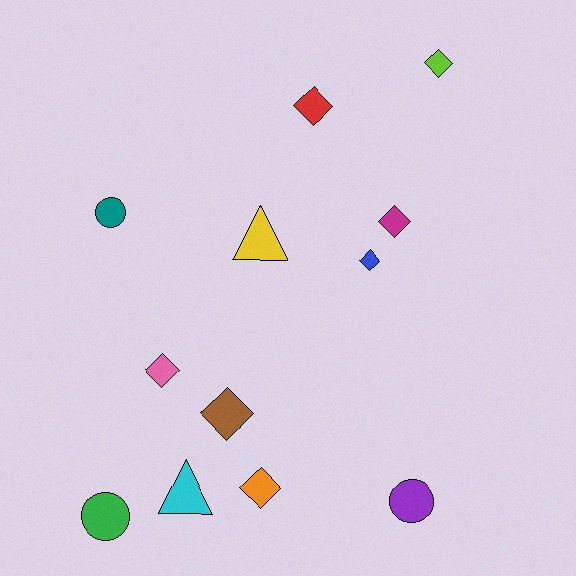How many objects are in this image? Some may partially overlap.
There are 12 objects.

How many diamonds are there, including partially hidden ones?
There are 7 diamonds.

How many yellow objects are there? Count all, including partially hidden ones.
There is 1 yellow object.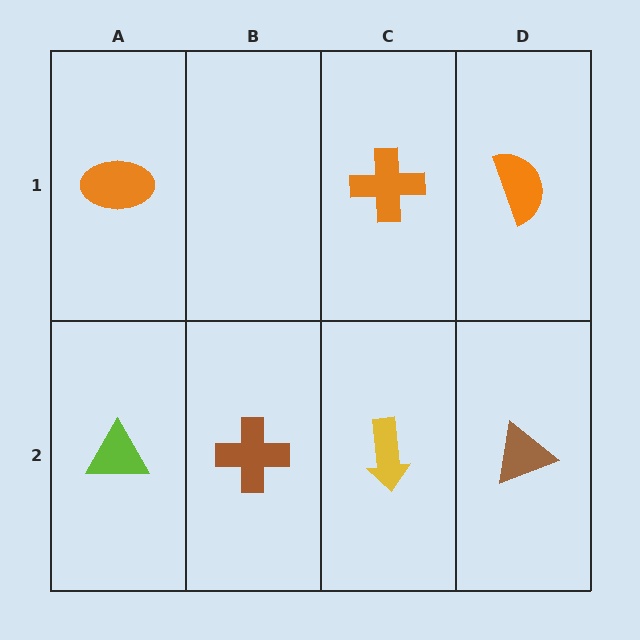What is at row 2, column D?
A brown triangle.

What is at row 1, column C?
An orange cross.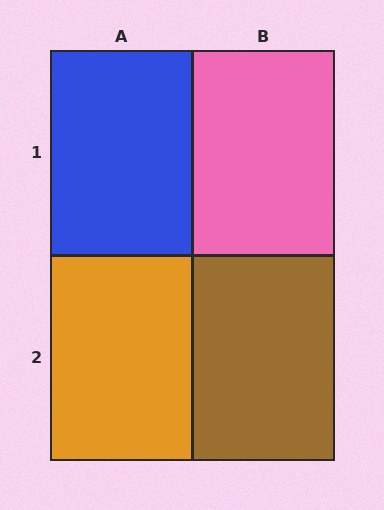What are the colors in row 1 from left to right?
Blue, pink.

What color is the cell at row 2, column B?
Brown.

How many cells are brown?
1 cell is brown.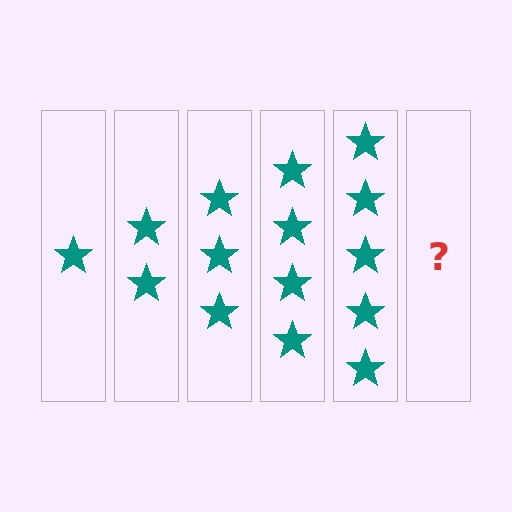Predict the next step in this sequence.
The next step is 6 stars.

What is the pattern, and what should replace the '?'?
The pattern is that each step adds one more star. The '?' should be 6 stars.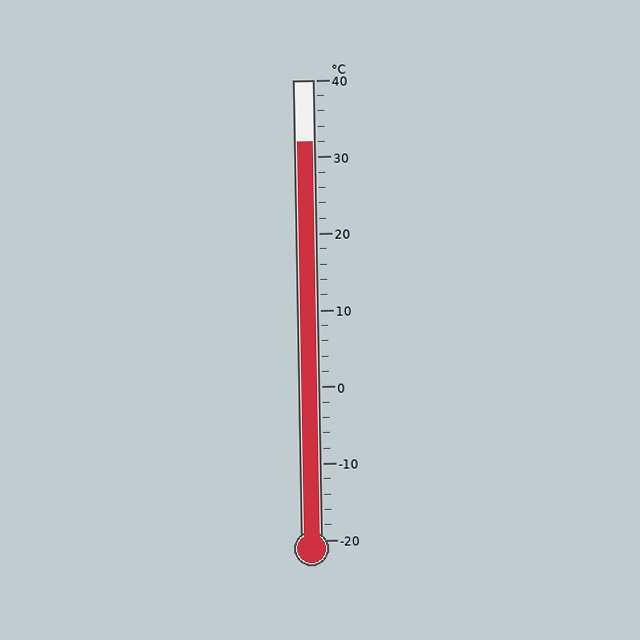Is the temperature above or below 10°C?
The temperature is above 10°C.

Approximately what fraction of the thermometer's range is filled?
The thermometer is filled to approximately 85% of its range.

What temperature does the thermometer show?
The thermometer shows approximately 32°C.